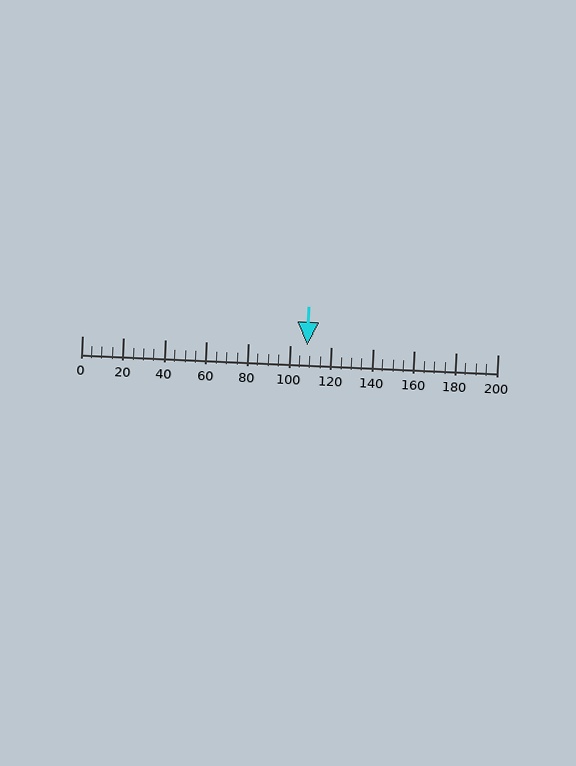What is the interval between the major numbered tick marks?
The major tick marks are spaced 20 units apart.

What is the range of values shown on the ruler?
The ruler shows values from 0 to 200.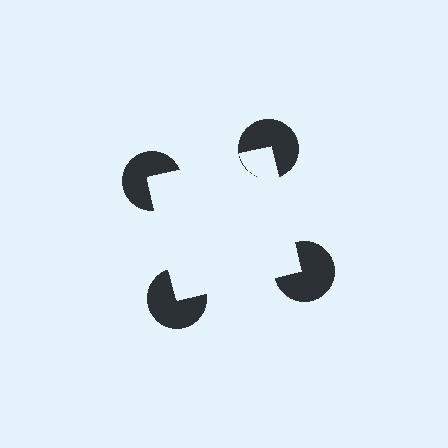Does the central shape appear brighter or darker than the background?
It typically appears slightly brighter than the background, even though no actual brightness change is drawn.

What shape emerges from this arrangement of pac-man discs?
An illusory square — its edges are inferred from the aligned wedge cuts in the pac-man discs, not physically drawn.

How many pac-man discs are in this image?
There are 4 — one at each vertex of the illusory square.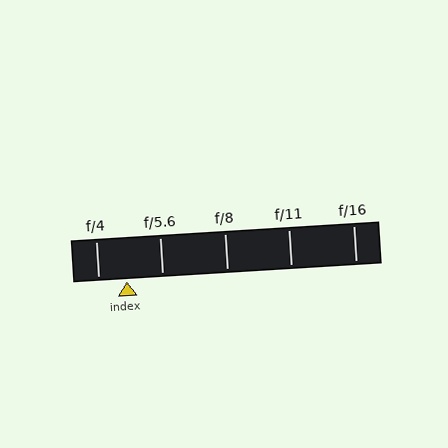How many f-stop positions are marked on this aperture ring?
There are 5 f-stop positions marked.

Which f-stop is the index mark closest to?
The index mark is closest to f/4.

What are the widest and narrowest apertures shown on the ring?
The widest aperture shown is f/4 and the narrowest is f/16.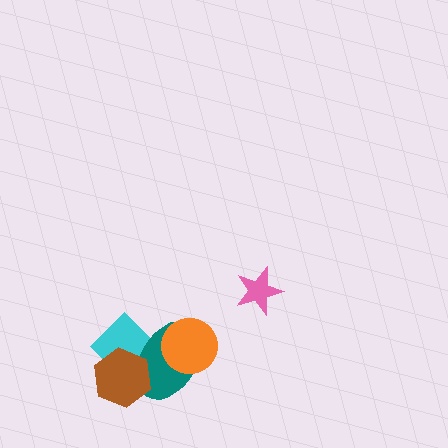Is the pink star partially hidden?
No, no other shape covers it.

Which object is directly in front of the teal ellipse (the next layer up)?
The brown hexagon is directly in front of the teal ellipse.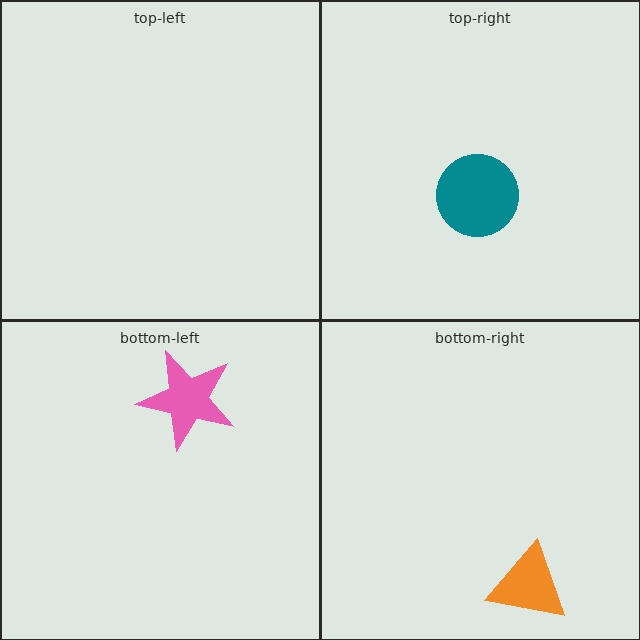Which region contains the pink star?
The bottom-left region.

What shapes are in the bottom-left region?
The pink star.